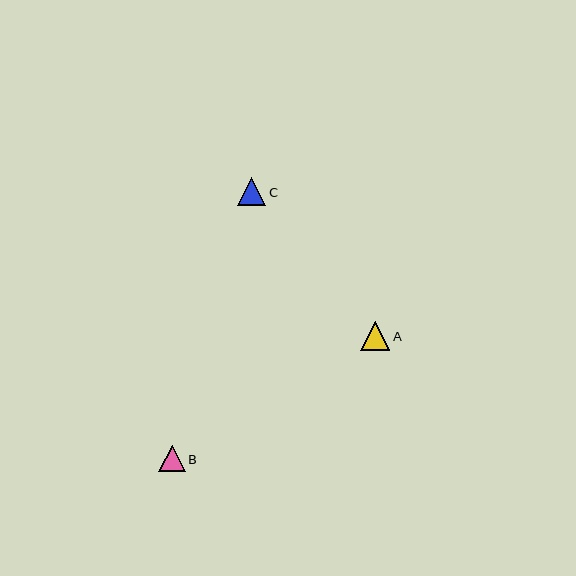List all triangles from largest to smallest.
From largest to smallest: A, C, B.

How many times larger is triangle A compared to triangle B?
Triangle A is approximately 1.1 times the size of triangle B.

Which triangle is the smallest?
Triangle B is the smallest with a size of approximately 26 pixels.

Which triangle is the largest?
Triangle A is the largest with a size of approximately 29 pixels.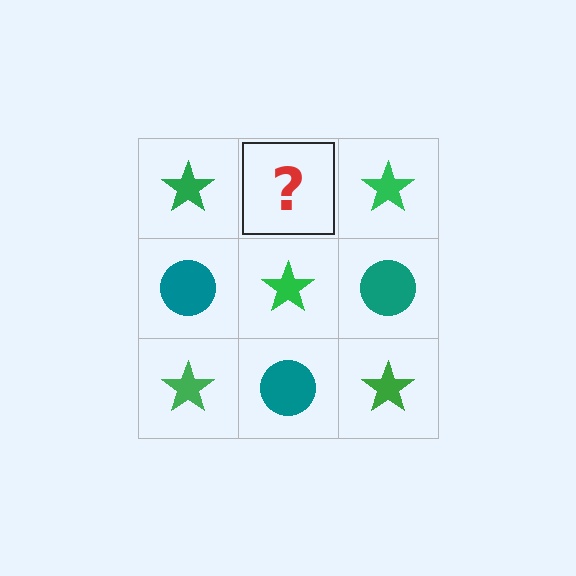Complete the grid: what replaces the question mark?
The question mark should be replaced with a teal circle.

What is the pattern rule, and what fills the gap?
The rule is that it alternates green star and teal circle in a checkerboard pattern. The gap should be filled with a teal circle.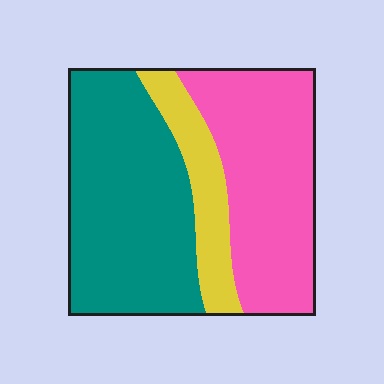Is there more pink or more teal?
Teal.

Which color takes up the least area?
Yellow, at roughly 15%.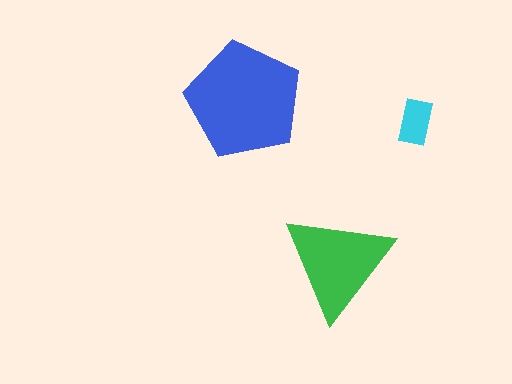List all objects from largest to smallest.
The blue pentagon, the green triangle, the cyan rectangle.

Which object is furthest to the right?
The cyan rectangle is rightmost.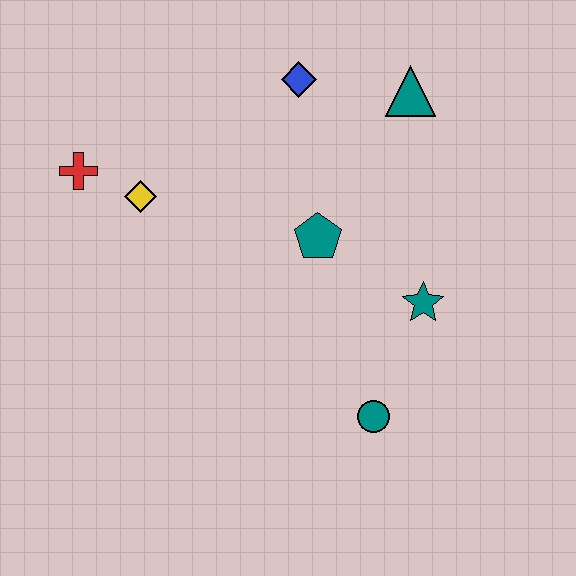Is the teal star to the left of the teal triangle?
No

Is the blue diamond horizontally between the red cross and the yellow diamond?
No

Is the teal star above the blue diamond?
No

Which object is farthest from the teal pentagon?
The red cross is farthest from the teal pentagon.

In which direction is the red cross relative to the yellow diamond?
The red cross is to the left of the yellow diamond.